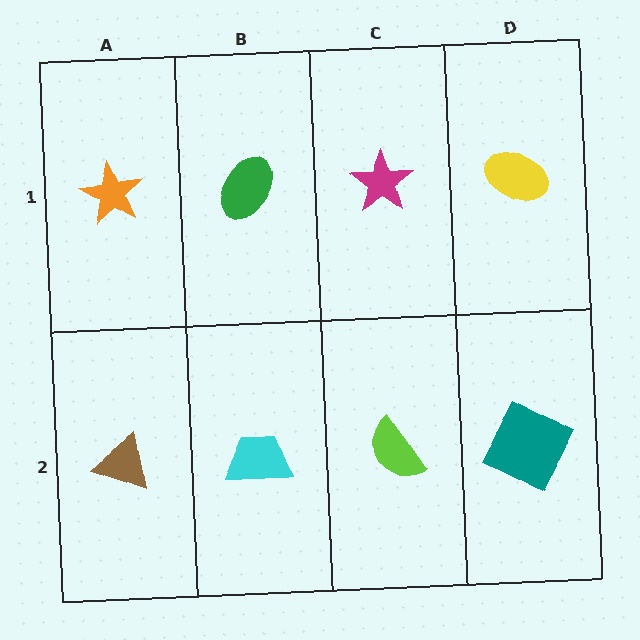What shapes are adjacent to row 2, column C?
A magenta star (row 1, column C), a cyan trapezoid (row 2, column B), a teal square (row 2, column D).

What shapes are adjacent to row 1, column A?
A brown triangle (row 2, column A), a green ellipse (row 1, column B).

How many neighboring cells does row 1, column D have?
2.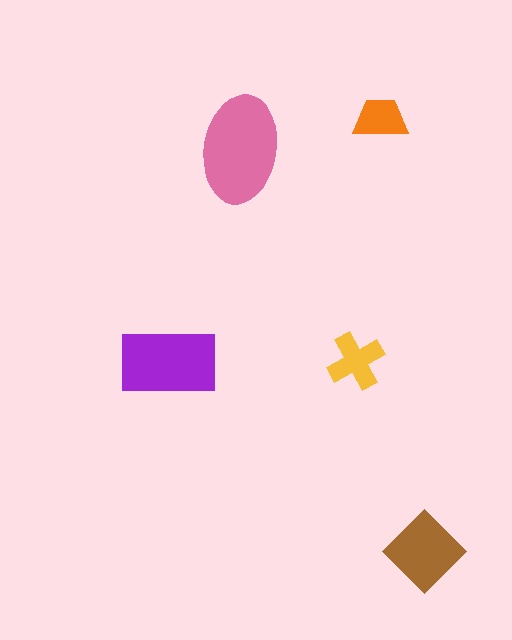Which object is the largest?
The pink ellipse.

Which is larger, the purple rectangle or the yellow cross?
The purple rectangle.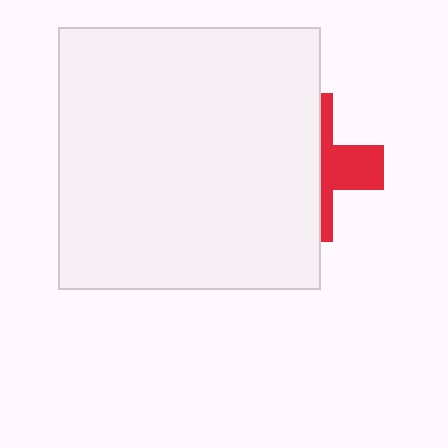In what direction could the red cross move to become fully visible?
The red cross could move right. That would shift it out from behind the white square entirely.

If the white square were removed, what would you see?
You would see the complete red cross.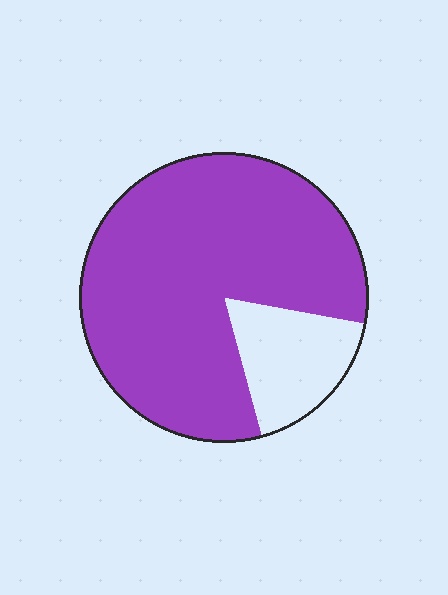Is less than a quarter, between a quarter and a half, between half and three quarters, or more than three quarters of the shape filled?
More than three quarters.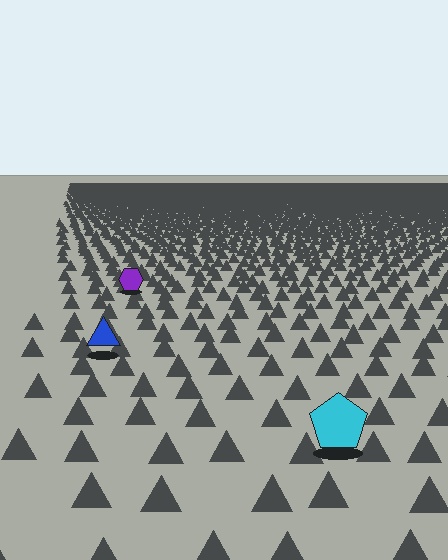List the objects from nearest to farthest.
From nearest to farthest: the cyan pentagon, the blue triangle, the purple hexagon.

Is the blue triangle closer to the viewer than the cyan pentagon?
No. The cyan pentagon is closer — you can tell from the texture gradient: the ground texture is coarser near it.